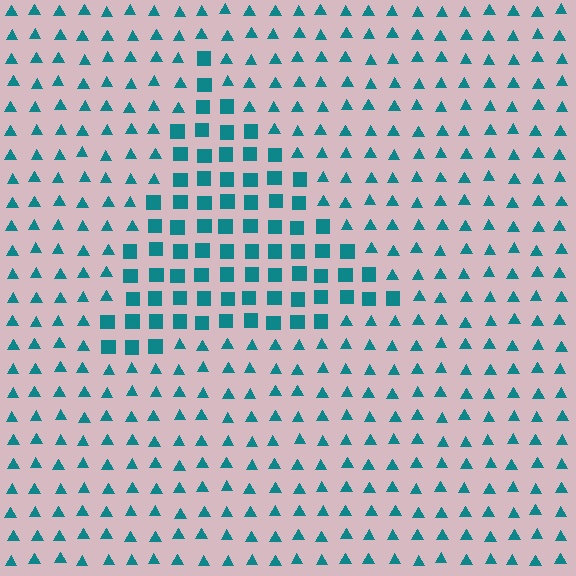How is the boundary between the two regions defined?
The boundary is defined by a change in element shape: squares inside vs. triangles outside. All elements share the same color and spacing.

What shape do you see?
I see a triangle.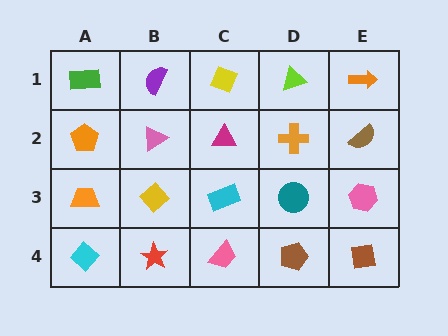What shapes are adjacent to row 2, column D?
A lime triangle (row 1, column D), a teal circle (row 3, column D), a magenta triangle (row 2, column C), a brown semicircle (row 2, column E).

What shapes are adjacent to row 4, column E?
A pink hexagon (row 3, column E), a brown pentagon (row 4, column D).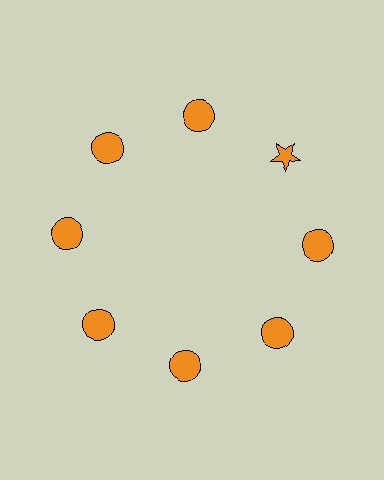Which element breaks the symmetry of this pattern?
The orange star at roughly the 2 o'clock position breaks the symmetry. All other shapes are orange circles.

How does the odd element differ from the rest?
It has a different shape: star instead of circle.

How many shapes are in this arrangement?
There are 8 shapes arranged in a ring pattern.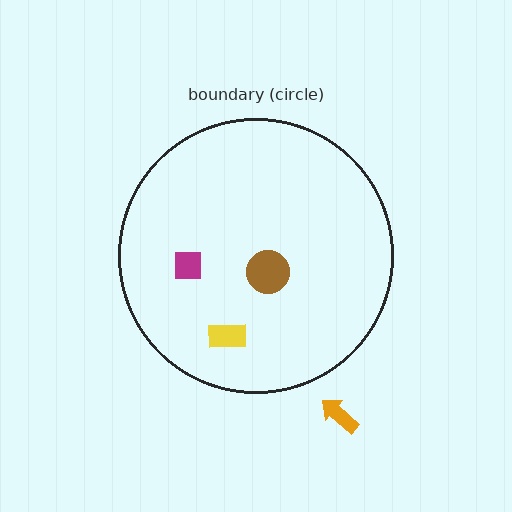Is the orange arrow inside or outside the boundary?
Outside.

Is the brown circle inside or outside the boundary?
Inside.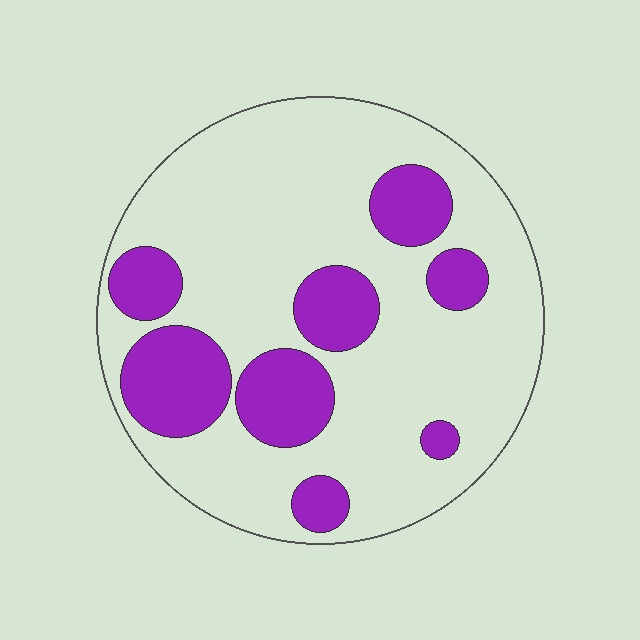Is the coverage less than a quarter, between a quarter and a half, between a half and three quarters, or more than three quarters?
Between a quarter and a half.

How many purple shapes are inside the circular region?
8.